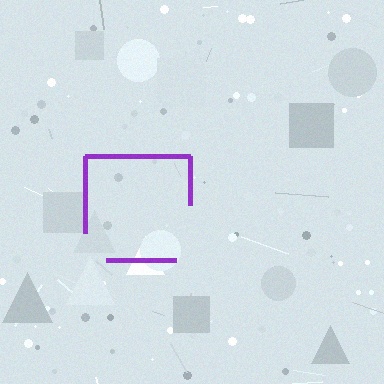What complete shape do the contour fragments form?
The contour fragments form a square.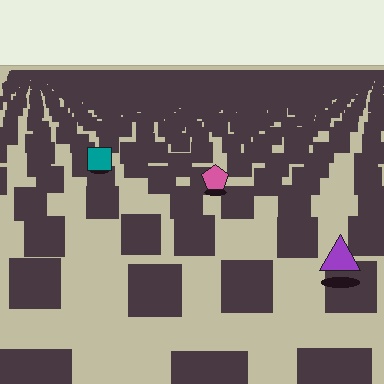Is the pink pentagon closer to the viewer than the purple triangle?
No. The purple triangle is closer — you can tell from the texture gradient: the ground texture is coarser near it.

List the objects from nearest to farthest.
From nearest to farthest: the purple triangle, the pink pentagon, the teal square.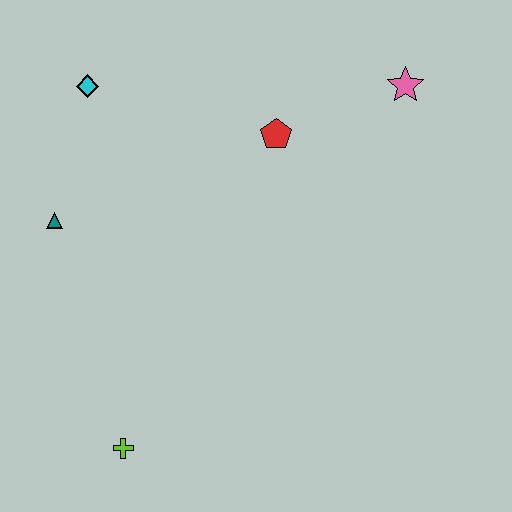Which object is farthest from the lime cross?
The pink star is farthest from the lime cross.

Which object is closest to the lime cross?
The teal triangle is closest to the lime cross.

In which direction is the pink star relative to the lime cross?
The pink star is above the lime cross.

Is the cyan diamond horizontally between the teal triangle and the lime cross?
Yes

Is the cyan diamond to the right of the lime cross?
No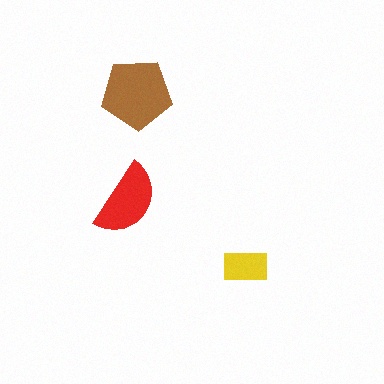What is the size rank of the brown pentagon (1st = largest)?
1st.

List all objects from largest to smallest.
The brown pentagon, the red semicircle, the yellow rectangle.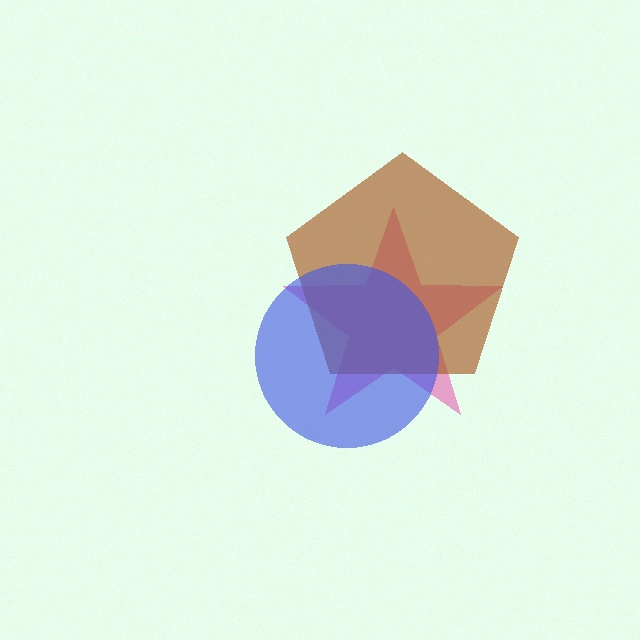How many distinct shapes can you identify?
There are 3 distinct shapes: a pink star, a brown pentagon, a blue circle.